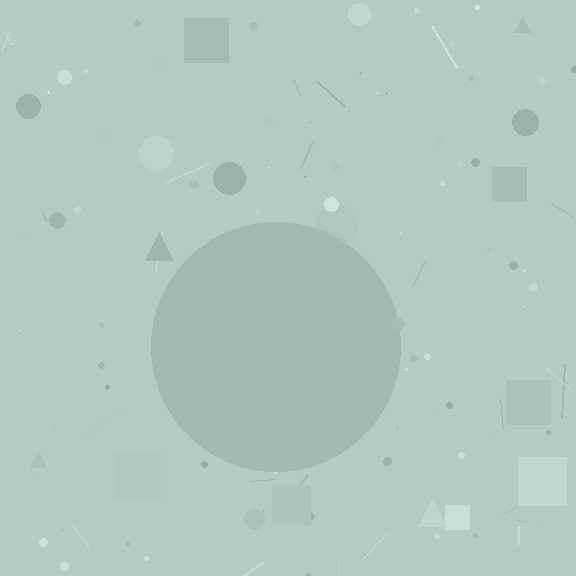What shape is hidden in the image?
A circle is hidden in the image.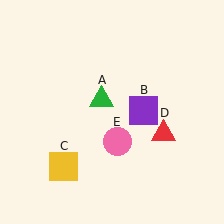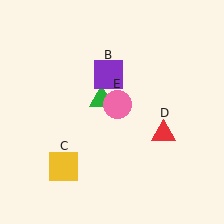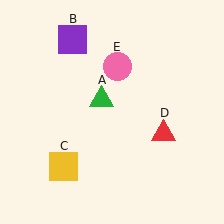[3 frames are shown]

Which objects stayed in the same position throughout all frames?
Green triangle (object A) and yellow square (object C) and red triangle (object D) remained stationary.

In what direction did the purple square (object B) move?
The purple square (object B) moved up and to the left.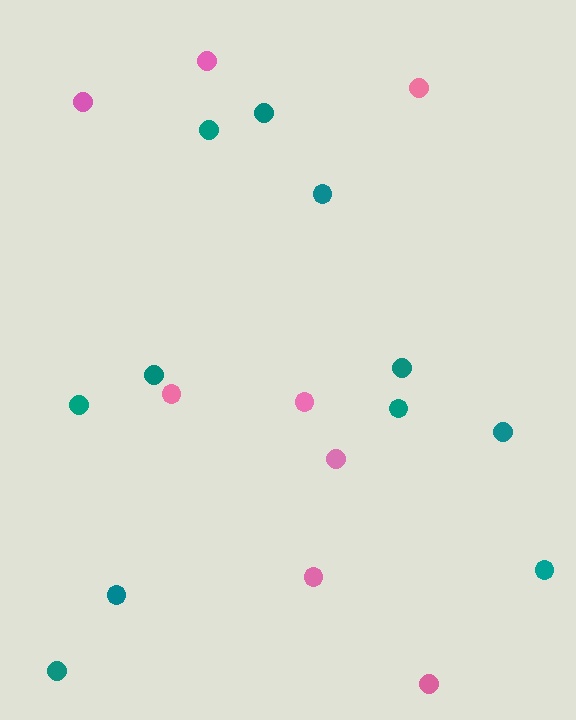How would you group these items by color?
There are 2 groups: one group of teal circles (11) and one group of pink circles (8).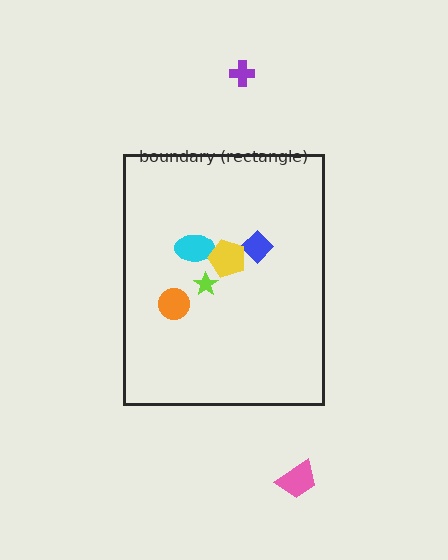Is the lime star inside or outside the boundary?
Inside.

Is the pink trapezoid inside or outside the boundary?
Outside.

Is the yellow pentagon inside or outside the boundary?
Inside.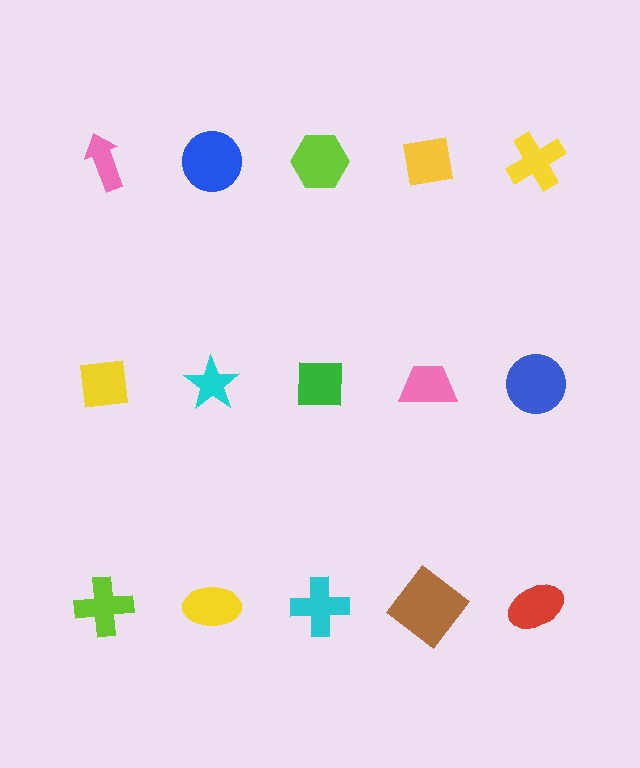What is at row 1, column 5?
A yellow cross.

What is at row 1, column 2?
A blue circle.